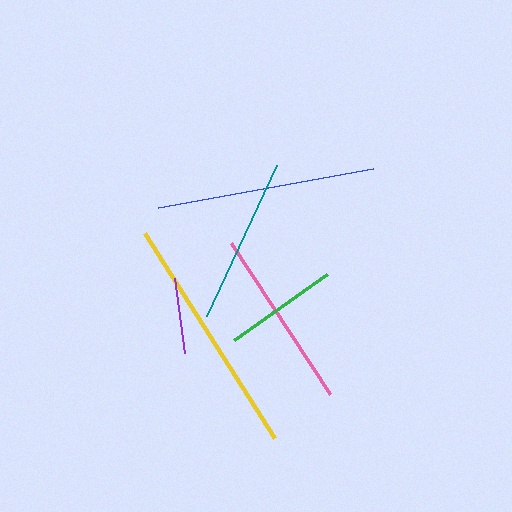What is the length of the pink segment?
The pink segment is approximately 181 pixels long.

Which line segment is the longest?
The yellow line is the longest at approximately 243 pixels.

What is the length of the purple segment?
The purple segment is approximately 76 pixels long.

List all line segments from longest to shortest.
From longest to shortest: yellow, blue, pink, teal, green, purple.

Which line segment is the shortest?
The purple line is the shortest at approximately 76 pixels.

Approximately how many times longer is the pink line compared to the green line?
The pink line is approximately 1.6 times the length of the green line.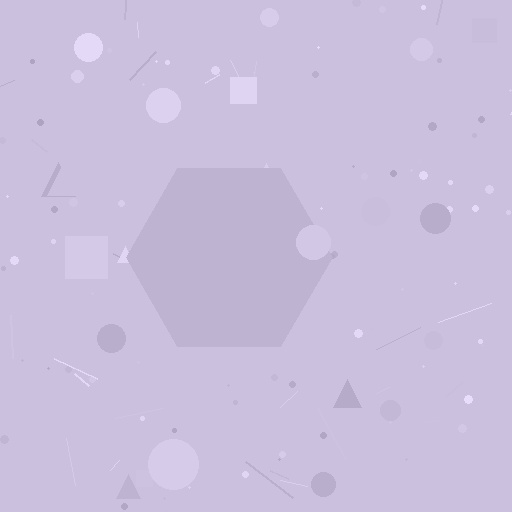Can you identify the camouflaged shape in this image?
The camouflaged shape is a hexagon.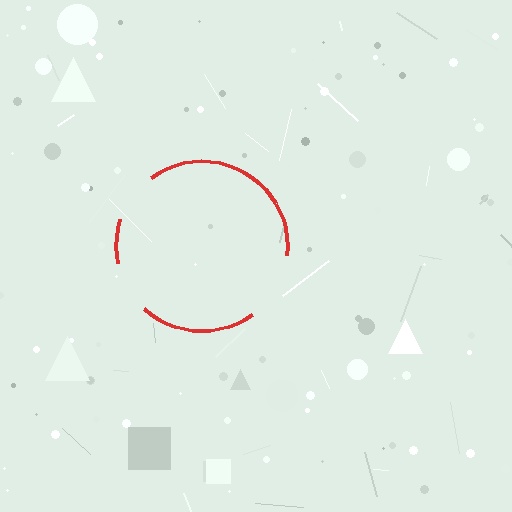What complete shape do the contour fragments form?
The contour fragments form a circle.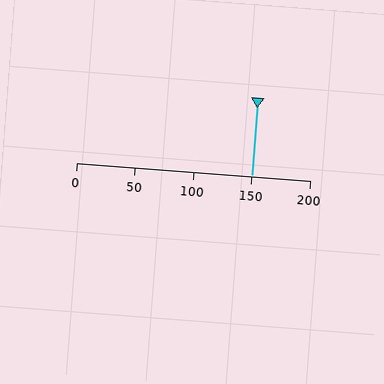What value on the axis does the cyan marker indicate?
The marker indicates approximately 150.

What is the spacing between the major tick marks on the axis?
The major ticks are spaced 50 apart.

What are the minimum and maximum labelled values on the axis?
The axis runs from 0 to 200.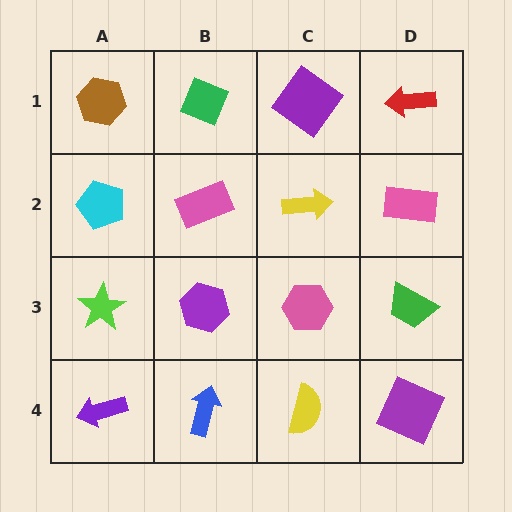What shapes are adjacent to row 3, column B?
A pink rectangle (row 2, column B), a blue arrow (row 4, column B), a lime star (row 3, column A), a pink hexagon (row 3, column C).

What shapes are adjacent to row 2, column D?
A red arrow (row 1, column D), a green trapezoid (row 3, column D), a yellow arrow (row 2, column C).